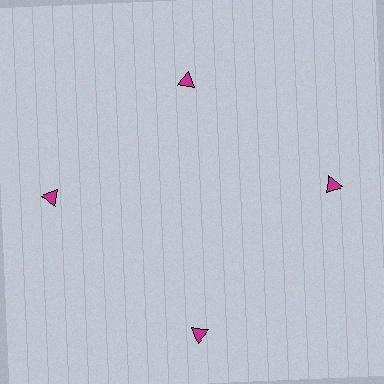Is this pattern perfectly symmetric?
No. The 4 magenta triangles are arranged in a ring, but one element near the 12 o'clock position is pulled inward toward the center, breaking the 4-fold rotational symmetry.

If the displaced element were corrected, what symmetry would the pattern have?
It would have 4-fold rotational symmetry — the pattern would map onto itself every 90 degrees.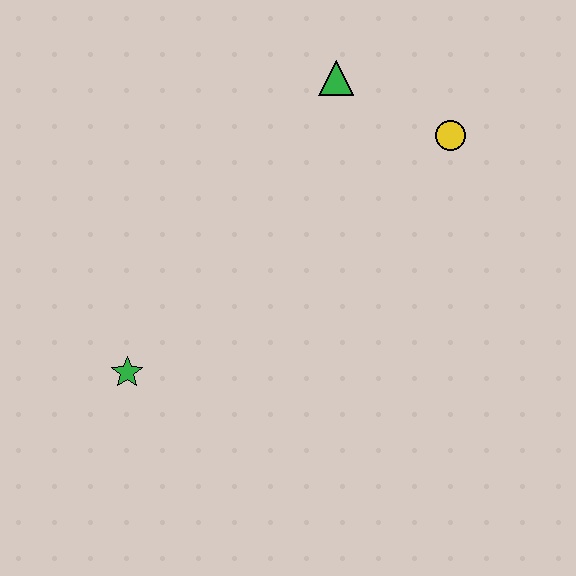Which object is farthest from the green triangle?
The green star is farthest from the green triangle.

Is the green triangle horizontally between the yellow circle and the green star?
Yes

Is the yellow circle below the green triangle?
Yes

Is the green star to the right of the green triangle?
No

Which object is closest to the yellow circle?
The green triangle is closest to the yellow circle.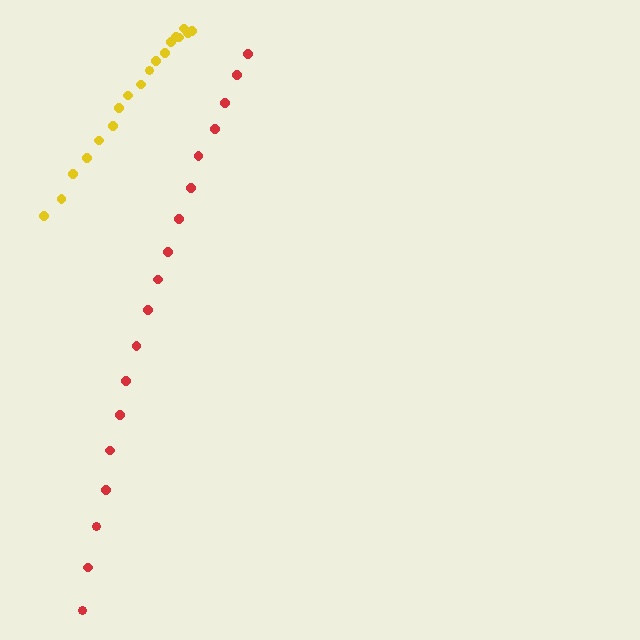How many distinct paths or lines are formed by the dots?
There are 2 distinct paths.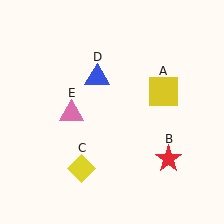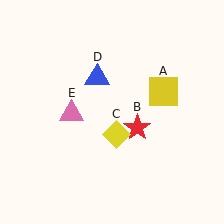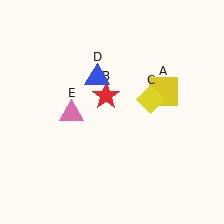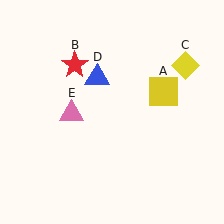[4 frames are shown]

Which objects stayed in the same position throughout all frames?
Yellow square (object A) and blue triangle (object D) and pink triangle (object E) remained stationary.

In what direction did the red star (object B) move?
The red star (object B) moved up and to the left.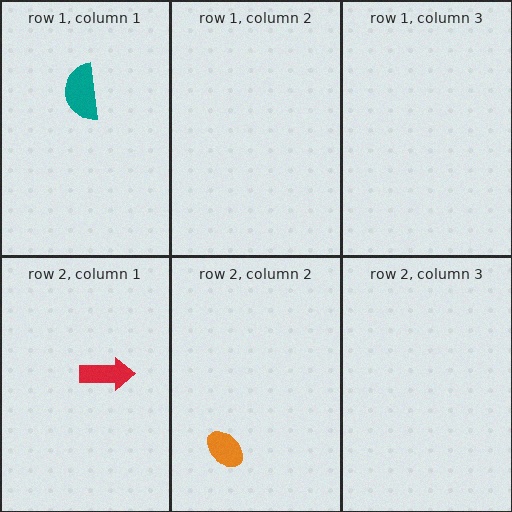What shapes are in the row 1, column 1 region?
The teal semicircle.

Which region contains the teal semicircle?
The row 1, column 1 region.